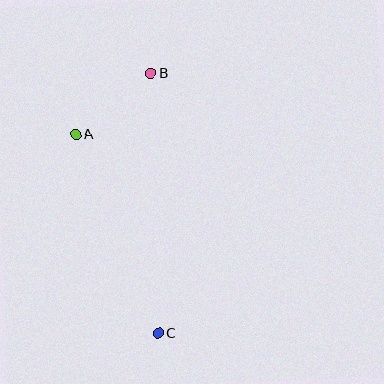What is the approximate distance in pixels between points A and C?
The distance between A and C is approximately 215 pixels.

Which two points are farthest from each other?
Points B and C are farthest from each other.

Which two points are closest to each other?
Points A and B are closest to each other.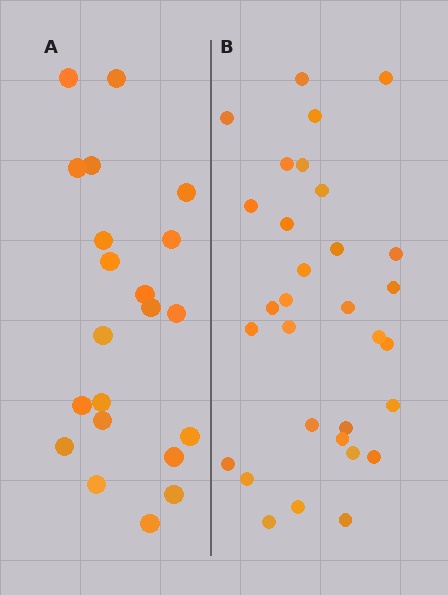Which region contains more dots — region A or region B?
Region B (the right region) has more dots.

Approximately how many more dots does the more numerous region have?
Region B has roughly 10 or so more dots than region A.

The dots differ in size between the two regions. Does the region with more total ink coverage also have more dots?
No. Region A has more total ink coverage because its dots are larger, but region B actually contains more individual dots. Total area can be misleading — the number of items is what matters here.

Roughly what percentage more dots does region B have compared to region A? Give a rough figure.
About 50% more.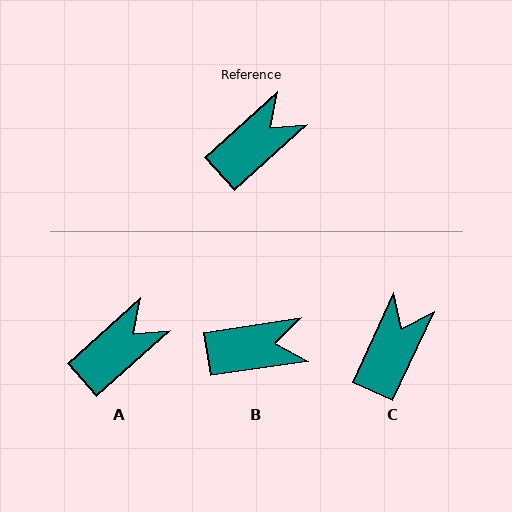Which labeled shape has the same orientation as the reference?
A.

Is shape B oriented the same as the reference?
No, it is off by about 33 degrees.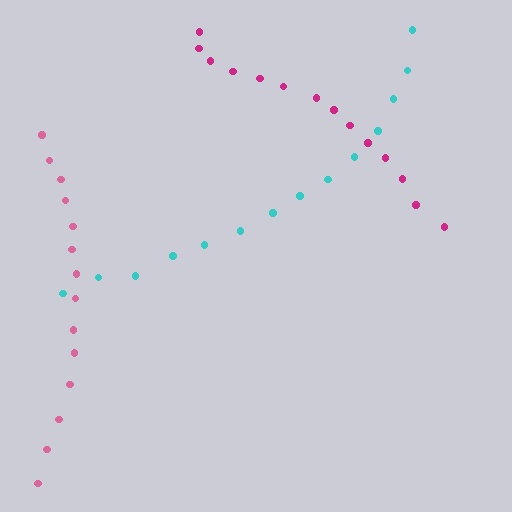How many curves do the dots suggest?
There are 3 distinct paths.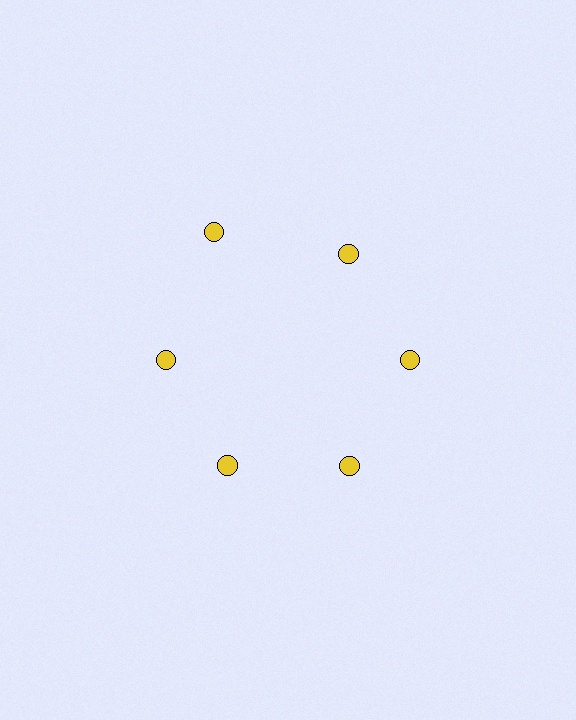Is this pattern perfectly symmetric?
No. The 6 yellow circles are arranged in a ring, but one element near the 11 o'clock position is pushed outward from the center, breaking the 6-fold rotational symmetry.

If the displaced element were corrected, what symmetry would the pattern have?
It would have 6-fold rotational symmetry — the pattern would map onto itself every 60 degrees.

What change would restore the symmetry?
The symmetry would be restored by moving it inward, back onto the ring so that all 6 circles sit at equal angles and equal distance from the center.